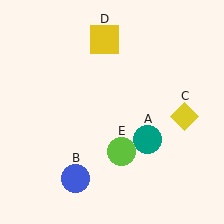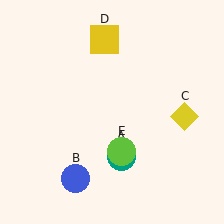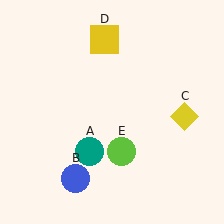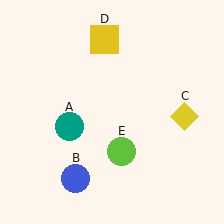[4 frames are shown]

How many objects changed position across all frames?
1 object changed position: teal circle (object A).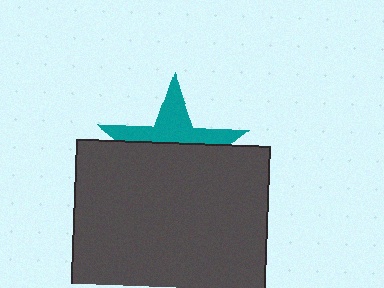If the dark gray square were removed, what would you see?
You would see the complete teal star.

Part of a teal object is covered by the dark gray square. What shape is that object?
It is a star.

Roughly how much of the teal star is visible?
A small part of it is visible (roughly 42%).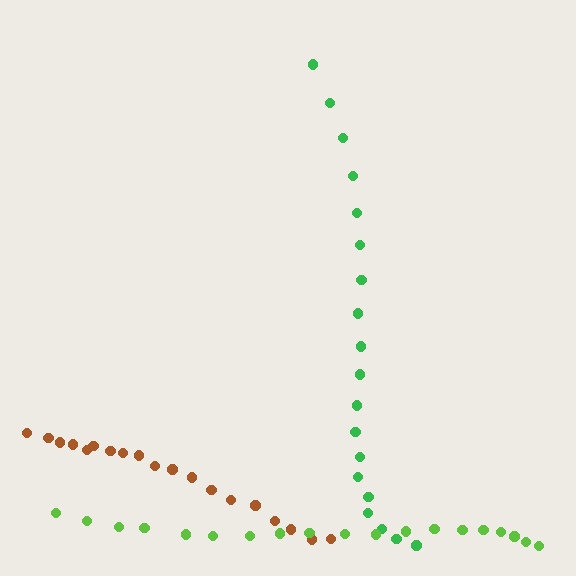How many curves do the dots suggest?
There are 3 distinct paths.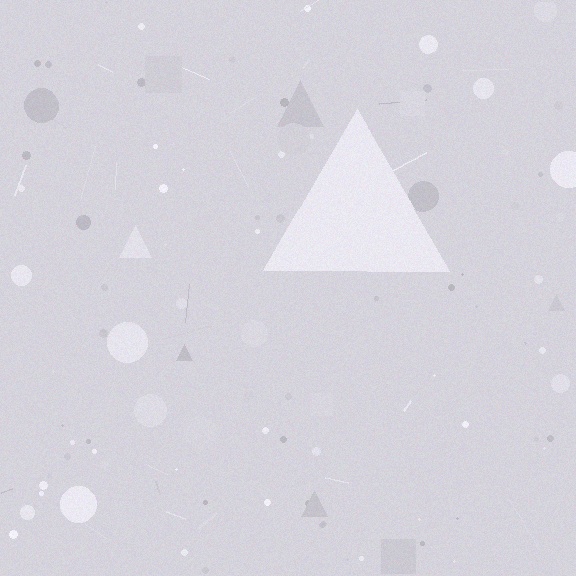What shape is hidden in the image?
A triangle is hidden in the image.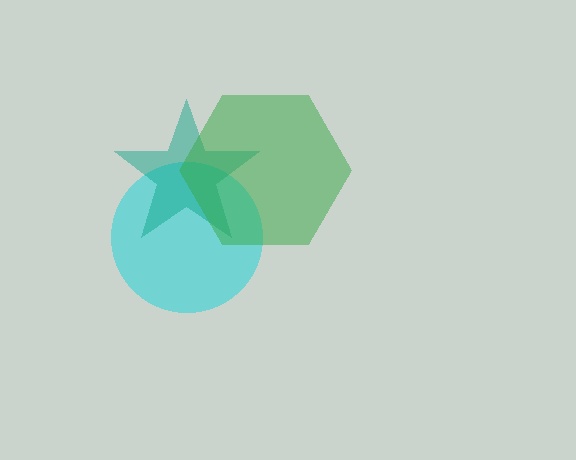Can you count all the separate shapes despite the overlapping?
Yes, there are 3 separate shapes.